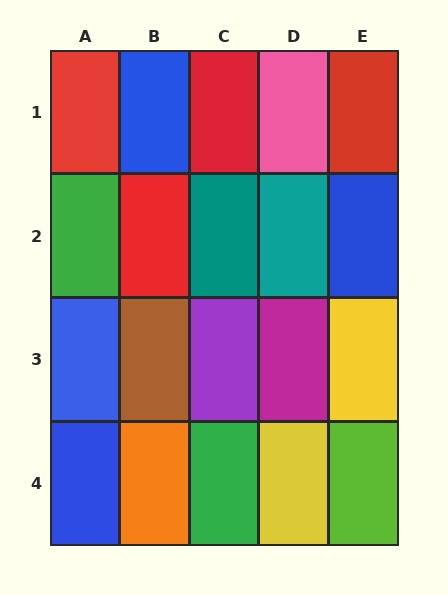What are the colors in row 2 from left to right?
Green, red, teal, teal, blue.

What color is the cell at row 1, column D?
Pink.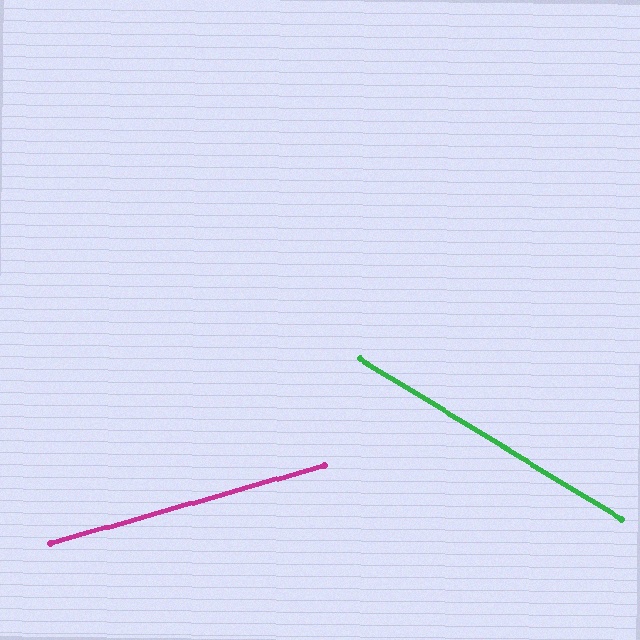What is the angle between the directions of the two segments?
Approximately 47 degrees.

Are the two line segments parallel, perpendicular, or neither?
Neither parallel nor perpendicular — they differ by about 47°.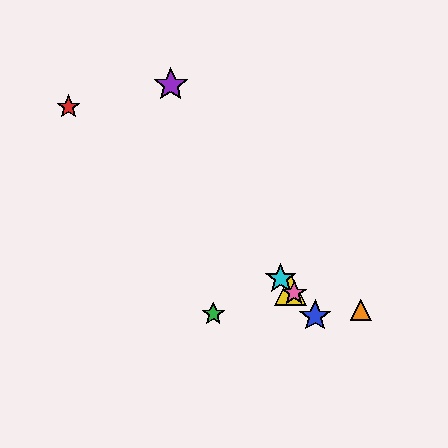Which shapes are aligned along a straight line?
The blue star, the yellow triangle, the cyan star, the pink star are aligned along a straight line.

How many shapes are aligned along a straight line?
4 shapes (the blue star, the yellow triangle, the cyan star, the pink star) are aligned along a straight line.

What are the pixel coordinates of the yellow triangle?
The yellow triangle is at (291, 289).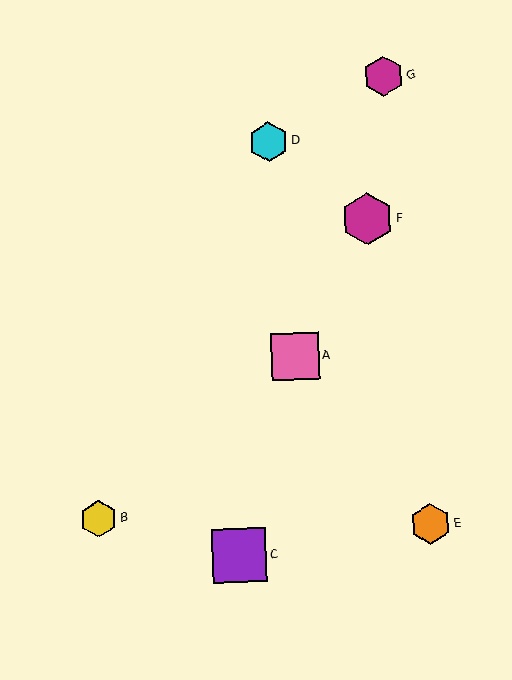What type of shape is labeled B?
Shape B is a yellow hexagon.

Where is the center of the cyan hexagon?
The center of the cyan hexagon is at (269, 142).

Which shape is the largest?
The purple square (labeled C) is the largest.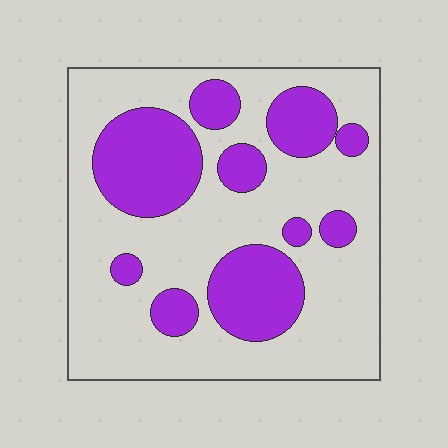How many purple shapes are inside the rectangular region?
10.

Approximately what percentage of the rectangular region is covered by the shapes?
Approximately 30%.